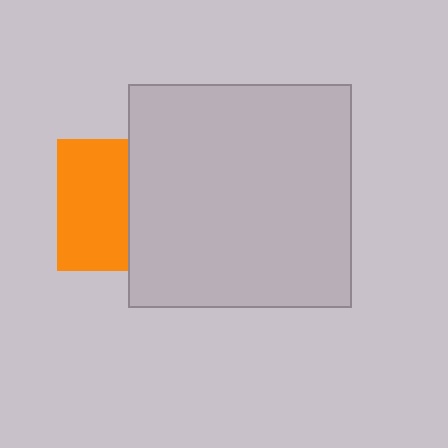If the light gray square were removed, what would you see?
You would see the complete orange square.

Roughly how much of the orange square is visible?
About half of it is visible (roughly 53%).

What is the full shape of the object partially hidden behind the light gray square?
The partially hidden object is an orange square.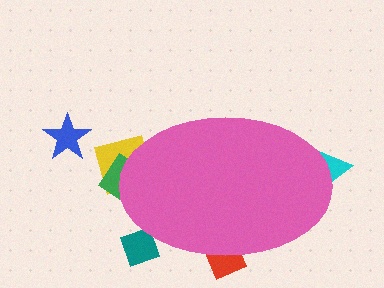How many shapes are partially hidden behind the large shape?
5 shapes are partially hidden.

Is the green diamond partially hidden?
Yes, the green diamond is partially hidden behind the pink ellipse.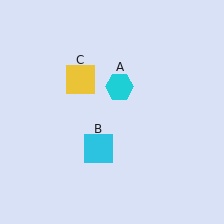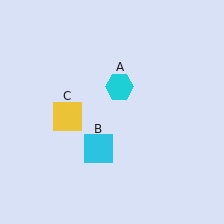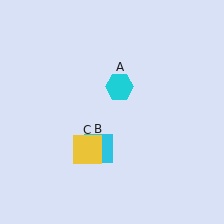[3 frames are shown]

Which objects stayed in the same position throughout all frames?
Cyan hexagon (object A) and cyan square (object B) remained stationary.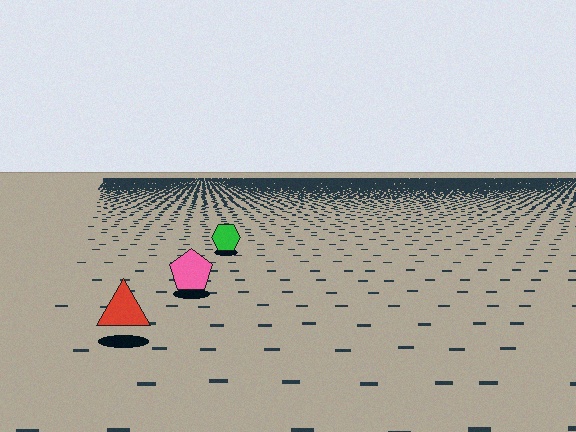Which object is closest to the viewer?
The red triangle is closest. The texture marks near it are larger and more spread out.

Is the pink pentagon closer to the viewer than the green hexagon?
Yes. The pink pentagon is closer — you can tell from the texture gradient: the ground texture is coarser near it.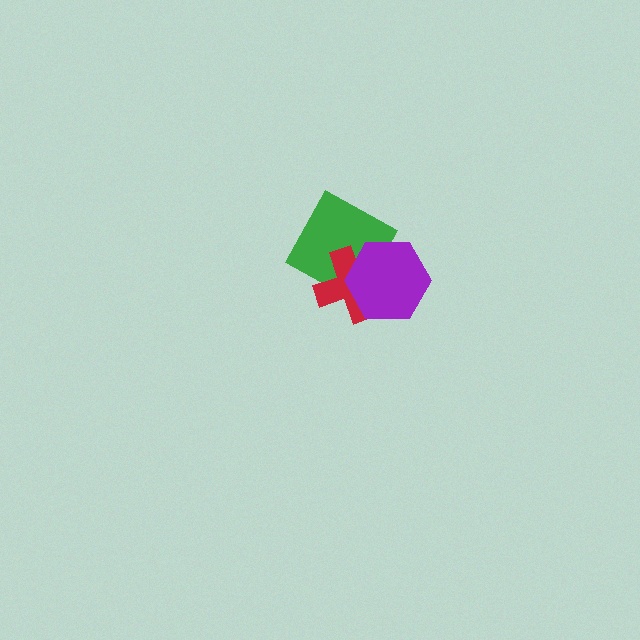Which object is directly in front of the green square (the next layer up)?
The red cross is directly in front of the green square.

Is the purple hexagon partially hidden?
No, no other shape covers it.